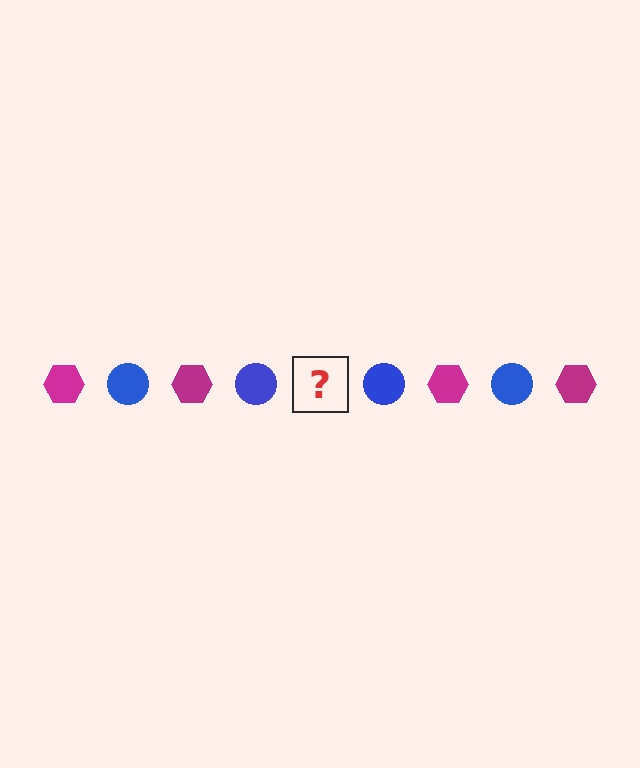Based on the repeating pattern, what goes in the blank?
The blank should be a magenta hexagon.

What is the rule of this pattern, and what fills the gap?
The rule is that the pattern alternates between magenta hexagon and blue circle. The gap should be filled with a magenta hexagon.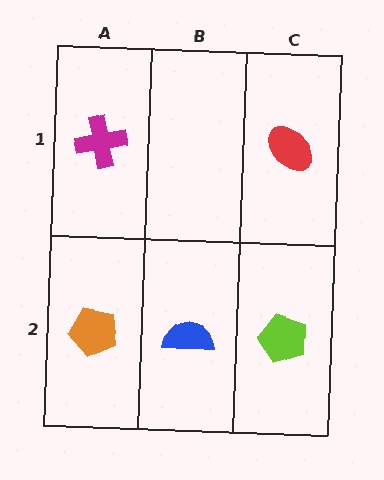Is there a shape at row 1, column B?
No, that cell is empty.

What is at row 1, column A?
A magenta cross.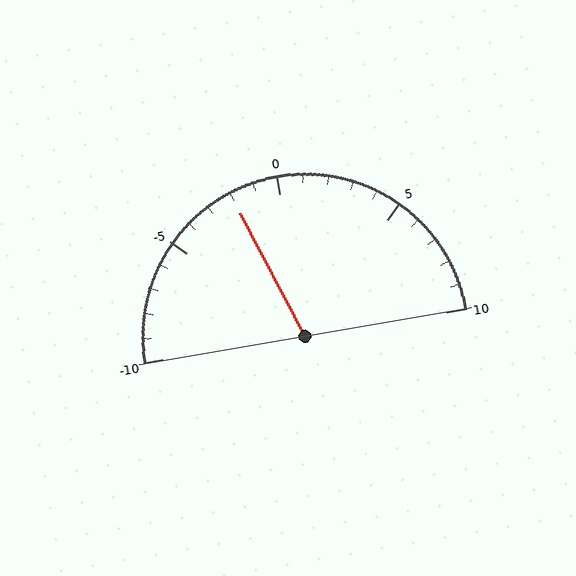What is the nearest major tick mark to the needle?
The nearest major tick mark is 0.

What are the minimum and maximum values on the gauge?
The gauge ranges from -10 to 10.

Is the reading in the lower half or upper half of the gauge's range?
The reading is in the lower half of the range (-10 to 10).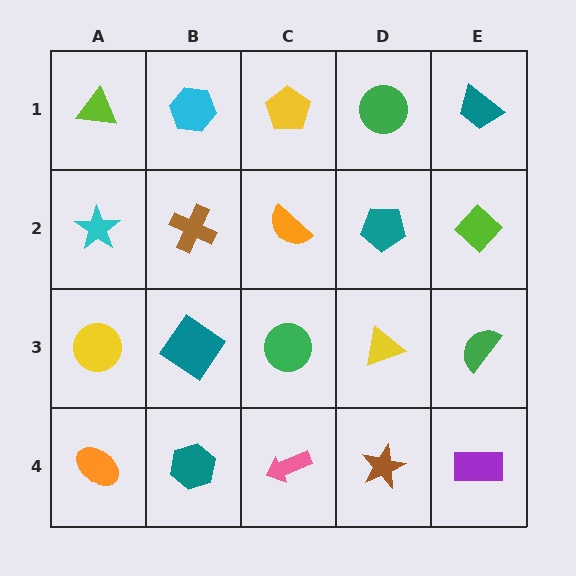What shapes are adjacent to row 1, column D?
A teal pentagon (row 2, column D), a yellow pentagon (row 1, column C), a teal trapezoid (row 1, column E).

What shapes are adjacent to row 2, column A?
A lime triangle (row 1, column A), a yellow circle (row 3, column A), a brown cross (row 2, column B).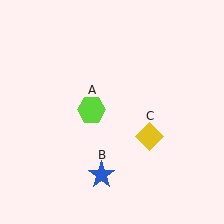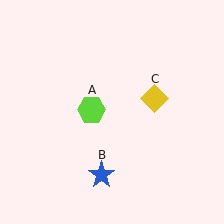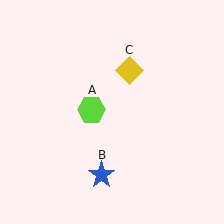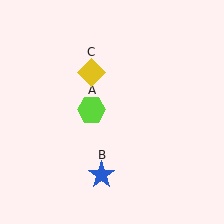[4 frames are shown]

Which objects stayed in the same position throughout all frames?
Lime hexagon (object A) and blue star (object B) remained stationary.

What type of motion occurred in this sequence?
The yellow diamond (object C) rotated counterclockwise around the center of the scene.